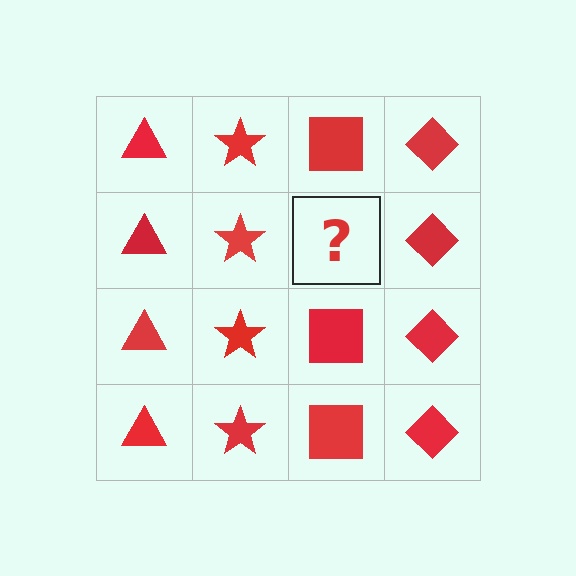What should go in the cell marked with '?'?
The missing cell should contain a red square.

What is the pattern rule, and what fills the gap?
The rule is that each column has a consistent shape. The gap should be filled with a red square.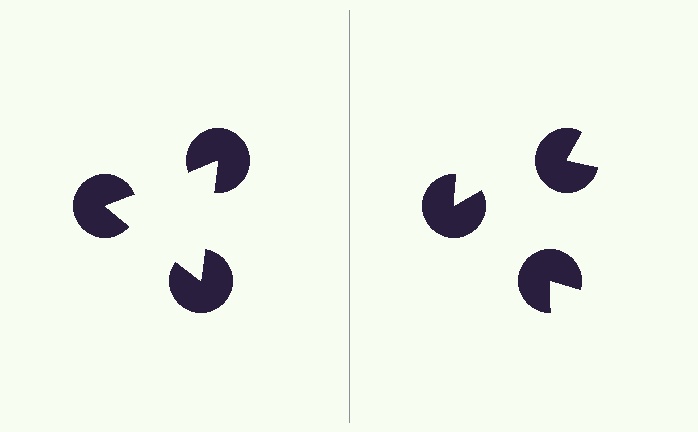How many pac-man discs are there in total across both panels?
6 — 3 on each side.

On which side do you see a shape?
An illusory triangle appears on the left side. On the right side the wedge cuts are rotated, so no coherent shape forms.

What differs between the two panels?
The pac-man discs are positioned identically on both sides; only the wedge orientations differ. On the left they align to a triangle; on the right they are misaligned.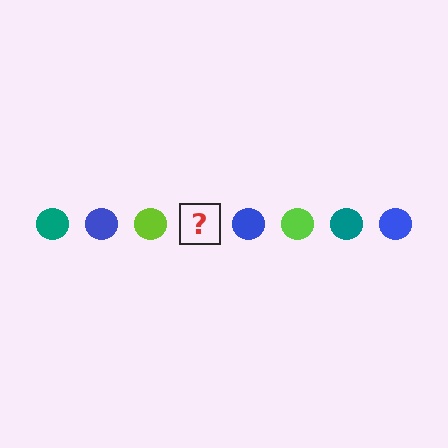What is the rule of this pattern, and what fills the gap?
The rule is that the pattern cycles through teal, blue, lime circles. The gap should be filled with a teal circle.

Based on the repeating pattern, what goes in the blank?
The blank should be a teal circle.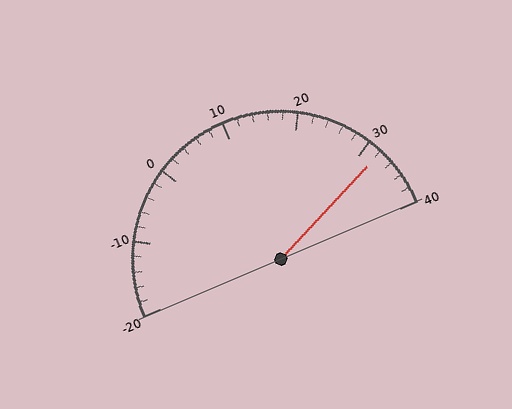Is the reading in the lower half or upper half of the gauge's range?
The reading is in the upper half of the range (-20 to 40).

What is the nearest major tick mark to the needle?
The nearest major tick mark is 30.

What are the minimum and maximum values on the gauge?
The gauge ranges from -20 to 40.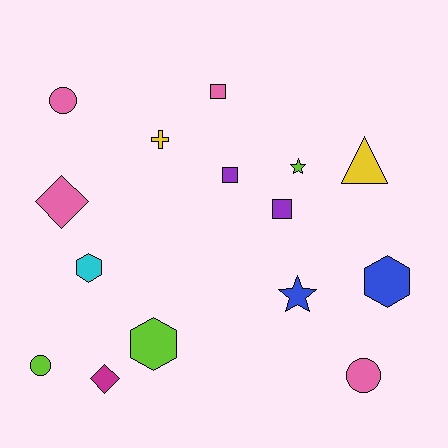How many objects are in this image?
There are 15 objects.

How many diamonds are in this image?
There are 2 diamonds.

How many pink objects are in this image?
There are 4 pink objects.